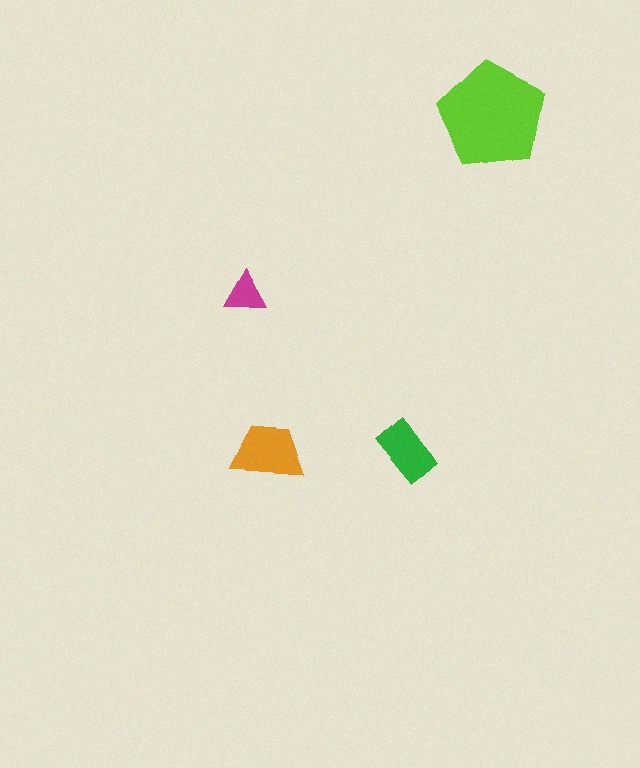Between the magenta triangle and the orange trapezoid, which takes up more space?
The orange trapezoid.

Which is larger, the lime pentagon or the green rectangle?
The lime pentagon.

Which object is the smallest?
The magenta triangle.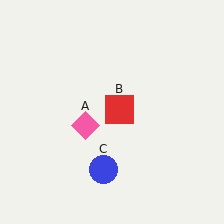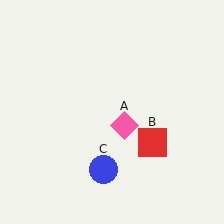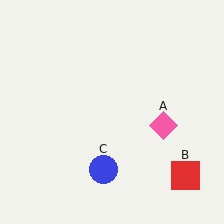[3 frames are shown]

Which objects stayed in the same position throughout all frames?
Blue circle (object C) remained stationary.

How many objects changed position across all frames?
2 objects changed position: pink diamond (object A), red square (object B).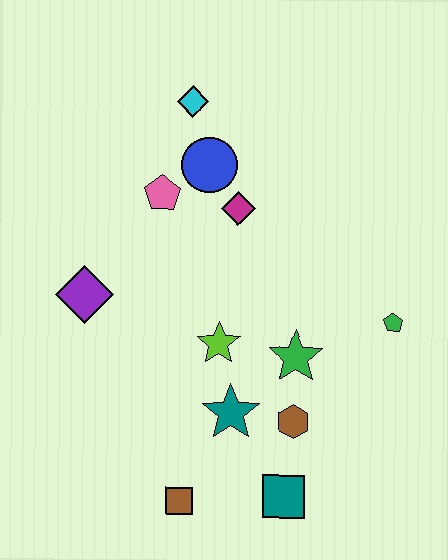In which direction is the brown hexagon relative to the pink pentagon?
The brown hexagon is below the pink pentagon.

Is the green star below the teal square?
No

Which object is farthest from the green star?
The cyan diamond is farthest from the green star.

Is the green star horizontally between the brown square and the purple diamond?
No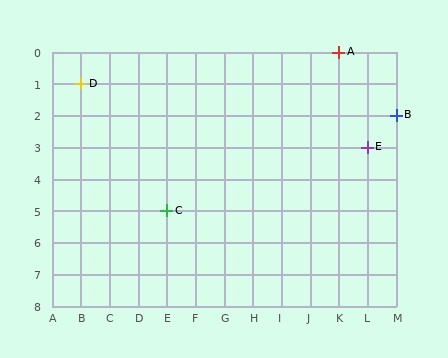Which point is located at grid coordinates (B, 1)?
Point D is at (B, 1).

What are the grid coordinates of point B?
Point B is at grid coordinates (M, 2).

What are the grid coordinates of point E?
Point E is at grid coordinates (L, 3).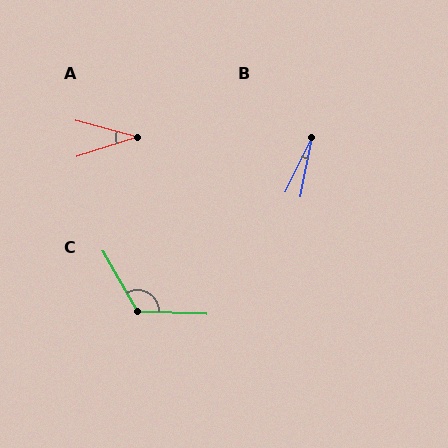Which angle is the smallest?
B, at approximately 15 degrees.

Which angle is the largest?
C, at approximately 122 degrees.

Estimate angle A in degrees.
Approximately 33 degrees.